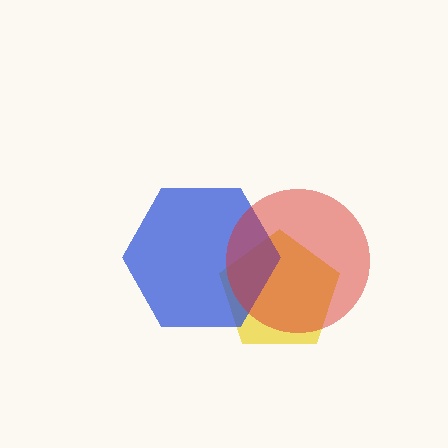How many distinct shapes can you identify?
There are 3 distinct shapes: a yellow pentagon, a blue hexagon, a red circle.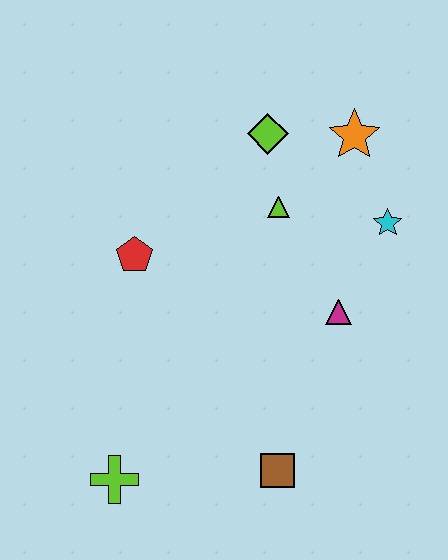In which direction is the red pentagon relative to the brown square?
The red pentagon is above the brown square.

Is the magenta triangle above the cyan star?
No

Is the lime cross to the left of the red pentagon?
Yes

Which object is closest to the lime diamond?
The lime triangle is closest to the lime diamond.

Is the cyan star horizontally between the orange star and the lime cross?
No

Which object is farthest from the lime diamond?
The lime cross is farthest from the lime diamond.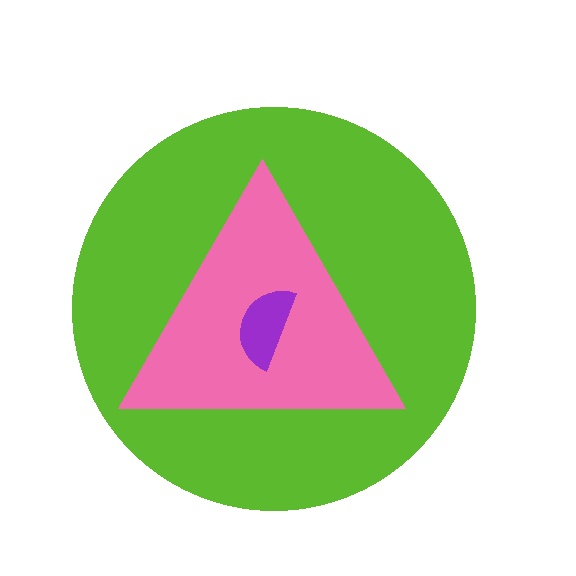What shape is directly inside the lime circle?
The pink triangle.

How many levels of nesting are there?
3.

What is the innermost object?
The purple semicircle.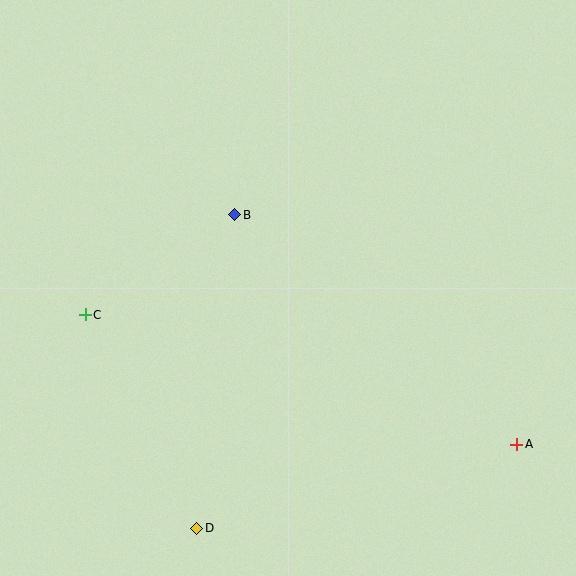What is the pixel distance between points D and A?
The distance between D and A is 331 pixels.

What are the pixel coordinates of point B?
Point B is at (235, 215).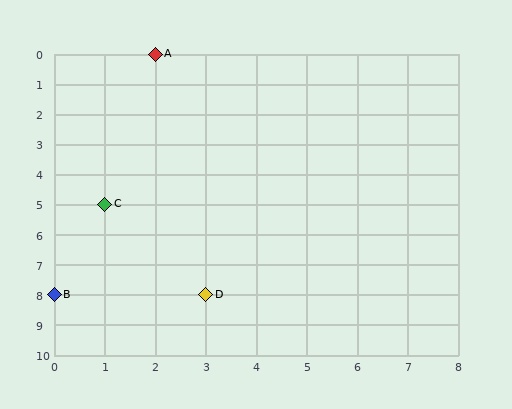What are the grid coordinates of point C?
Point C is at grid coordinates (1, 5).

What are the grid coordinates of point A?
Point A is at grid coordinates (2, 0).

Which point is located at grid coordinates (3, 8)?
Point D is at (3, 8).